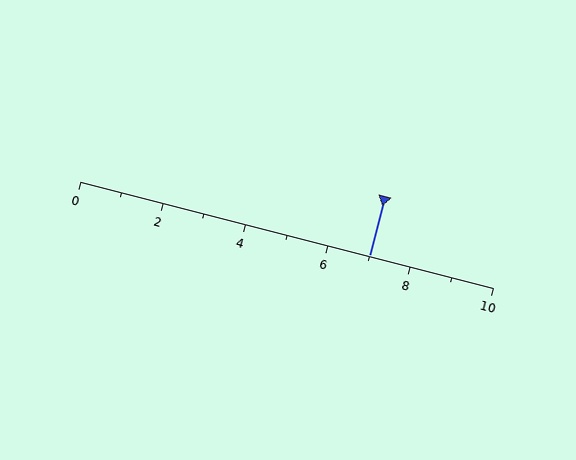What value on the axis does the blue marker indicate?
The marker indicates approximately 7.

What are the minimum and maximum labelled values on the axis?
The axis runs from 0 to 10.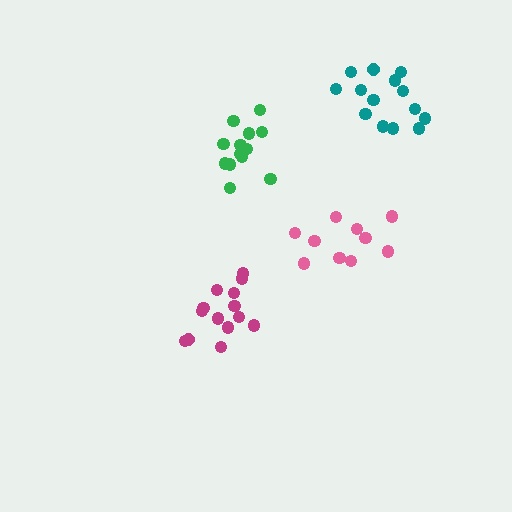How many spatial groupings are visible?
There are 4 spatial groupings.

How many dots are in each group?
Group 1: 10 dots, Group 2: 14 dots, Group 3: 13 dots, Group 4: 14 dots (51 total).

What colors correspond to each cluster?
The clusters are colored: pink, magenta, green, teal.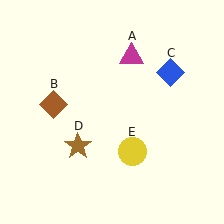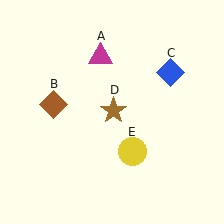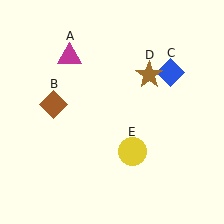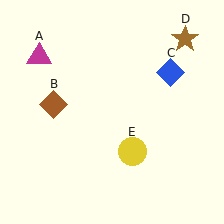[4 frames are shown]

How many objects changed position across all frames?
2 objects changed position: magenta triangle (object A), brown star (object D).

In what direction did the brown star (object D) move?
The brown star (object D) moved up and to the right.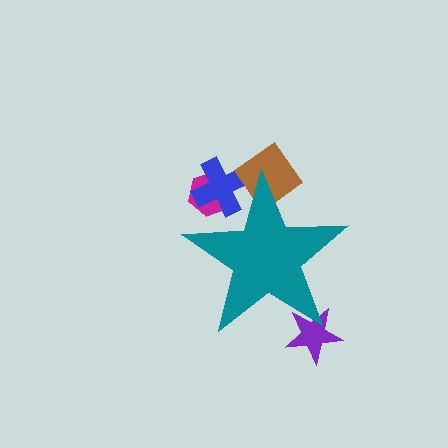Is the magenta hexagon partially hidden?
Yes, the magenta hexagon is partially hidden behind the teal star.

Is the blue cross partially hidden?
Yes, the blue cross is partially hidden behind the teal star.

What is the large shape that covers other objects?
A teal star.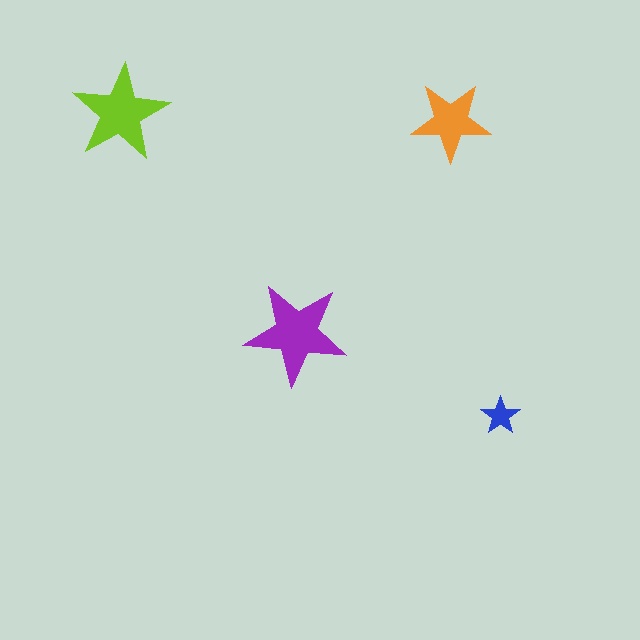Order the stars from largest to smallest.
the purple one, the lime one, the orange one, the blue one.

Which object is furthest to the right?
The blue star is rightmost.